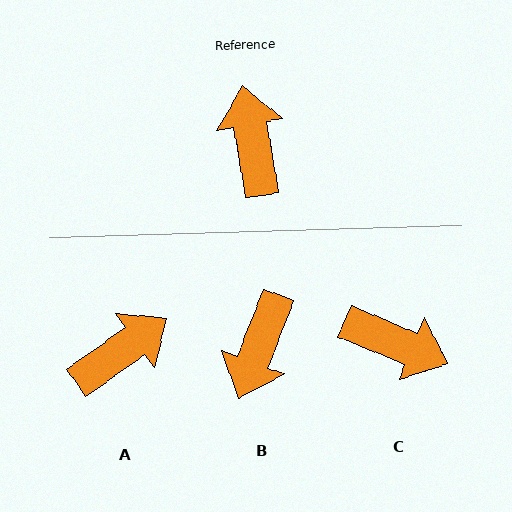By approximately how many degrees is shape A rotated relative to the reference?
Approximately 64 degrees clockwise.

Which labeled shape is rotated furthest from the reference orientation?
B, about 149 degrees away.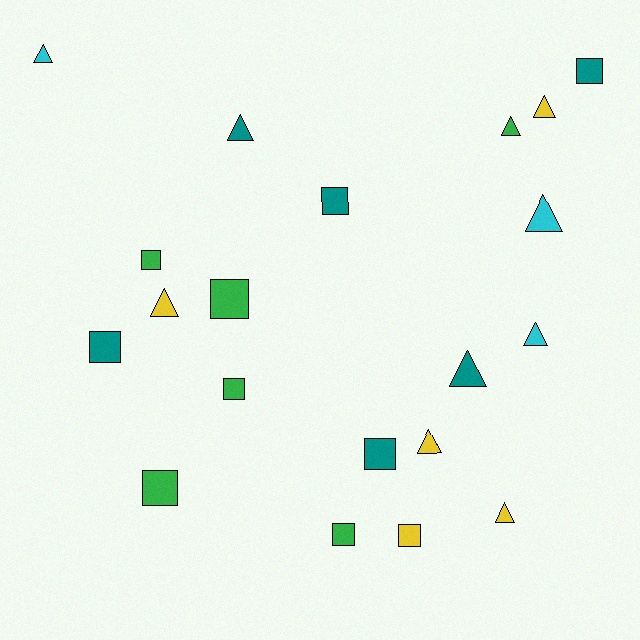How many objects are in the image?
There are 20 objects.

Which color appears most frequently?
Green, with 6 objects.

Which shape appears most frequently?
Square, with 10 objects.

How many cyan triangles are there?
There are 3 cyan triangles.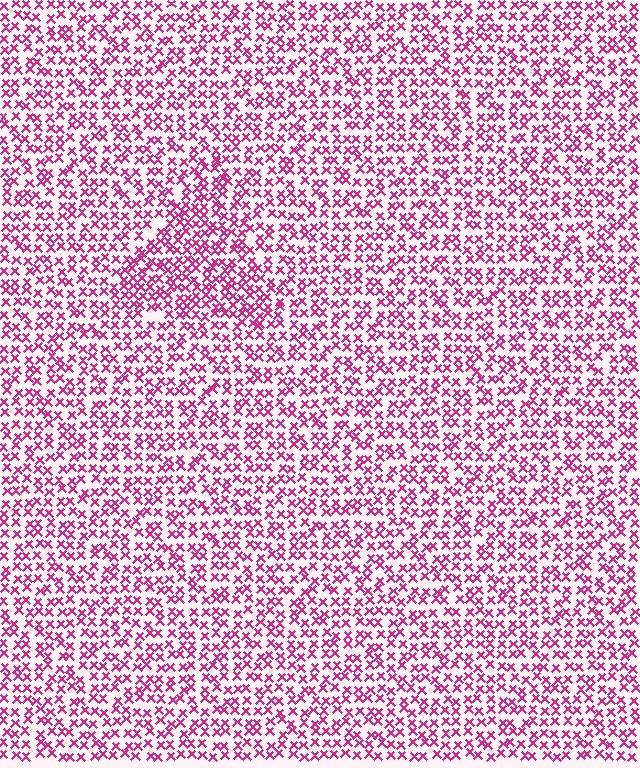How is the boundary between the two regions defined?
The boundary is defined by a change in element density (approximately 1.5x ratio). All elements are the same color, size, and shape.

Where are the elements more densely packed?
The elements are more densely packed inside the triangle boundary.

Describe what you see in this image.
The image contains small magenta elements arranged at two different densities. A triangle-shaped region is visible where the elements are more densely packed than the surrounding area.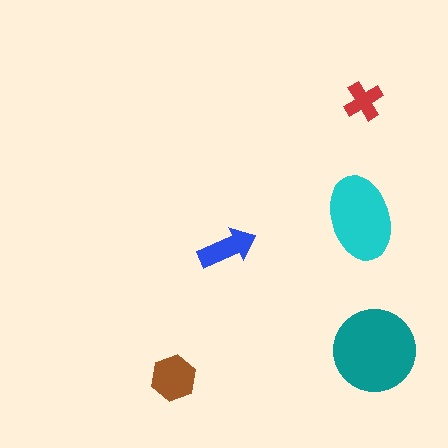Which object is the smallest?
The red cross.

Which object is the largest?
The teal circle.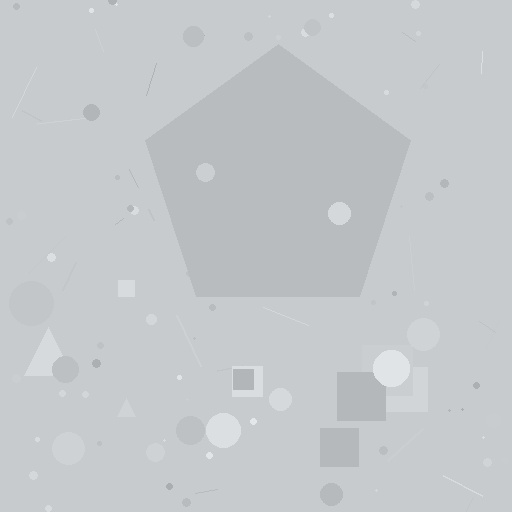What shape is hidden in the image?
A pentagon is hidden in the image.